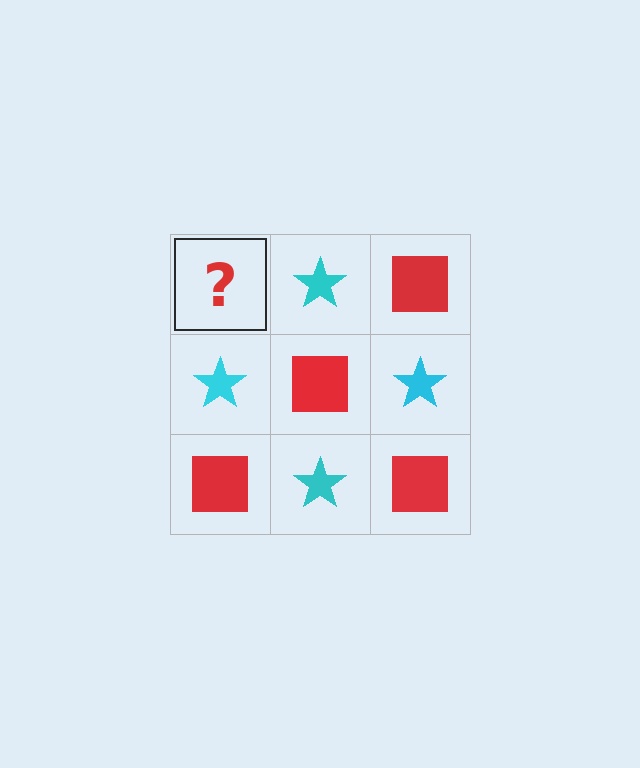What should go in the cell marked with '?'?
The missing cell should contain a red square.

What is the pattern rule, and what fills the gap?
The rule is that it alternates red square and cyan star in a checkerboard pattern. The gap should be filled with a red square.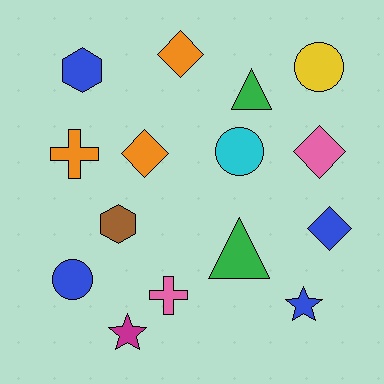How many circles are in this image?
There are 3 circles.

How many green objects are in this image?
There are 2 green objects.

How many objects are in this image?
There are 15 objects.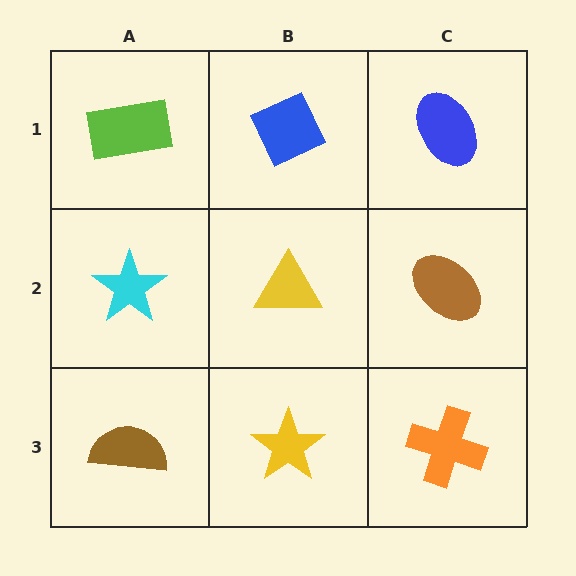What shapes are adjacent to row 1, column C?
A brown ellipse (row 2, column C), a blue diamond (row 1, column B).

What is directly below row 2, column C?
An orange cross.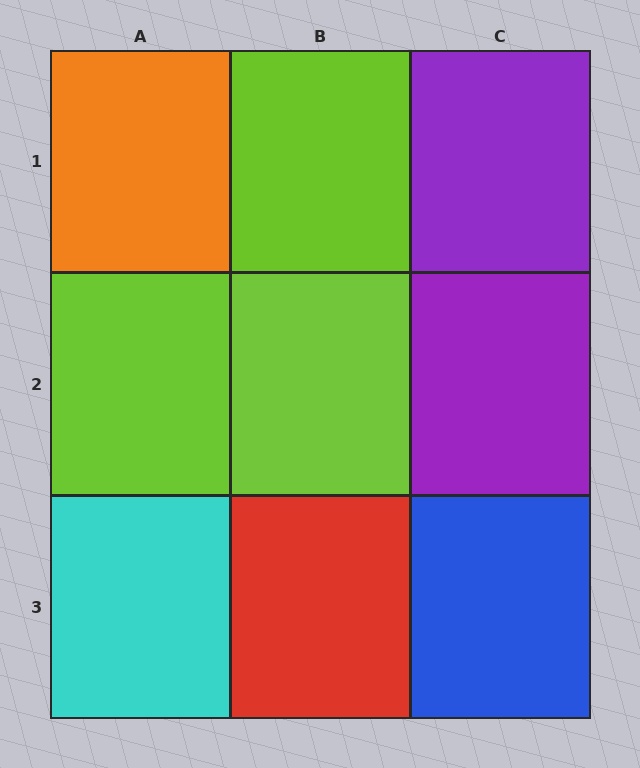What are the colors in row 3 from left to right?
Cyan, red, blue.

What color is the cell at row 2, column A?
Lime.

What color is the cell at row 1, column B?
Lime.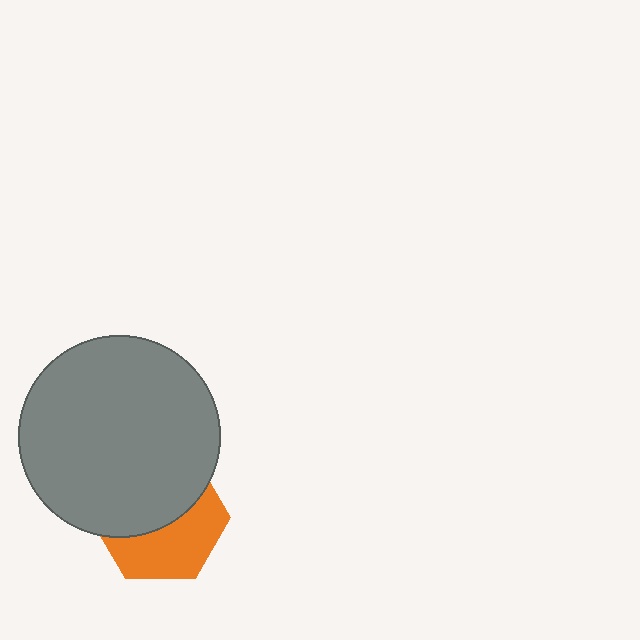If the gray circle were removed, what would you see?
You would see the complete orange hexagon.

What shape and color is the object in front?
The object in front is a gray circle.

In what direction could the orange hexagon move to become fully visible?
The orange hexagon could move down. That would shift it out from behind the gray circle entirely.